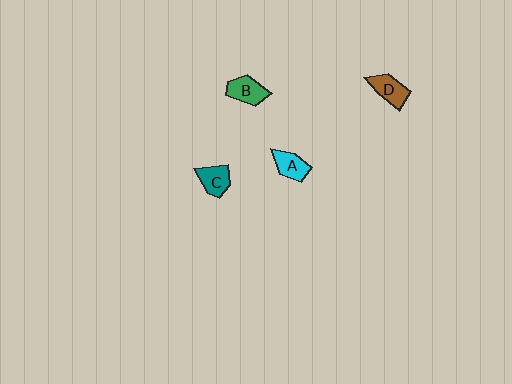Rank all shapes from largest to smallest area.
From largest to smallest: B (green), D (brown), C (teal), A (cyan).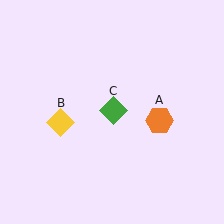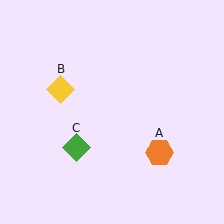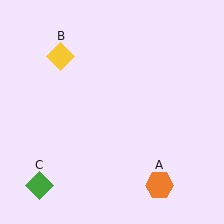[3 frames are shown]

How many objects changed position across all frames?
3 objects changed position: orange hexagon (object A), yellow diamond (object B), green diamond (object C).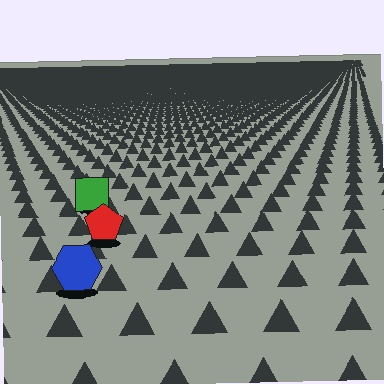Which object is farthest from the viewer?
The green square is farthest from the viewer. It appears smaller and the ground texture around it is denser.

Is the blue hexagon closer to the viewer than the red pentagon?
Yes. The blue hexagon is closer — you can tell from the texture gradient: the ground texture is coarser near it.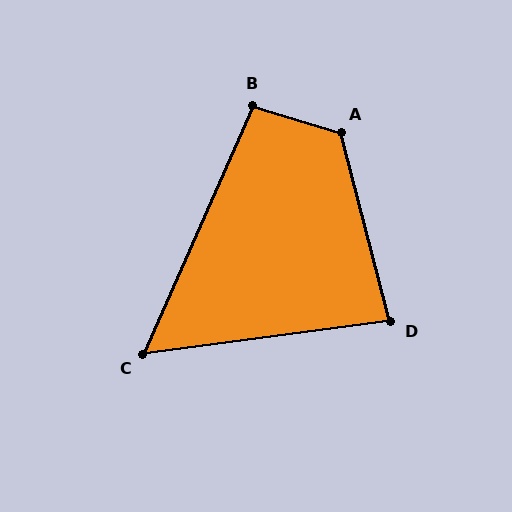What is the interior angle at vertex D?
Approximately 83 degrees (acute).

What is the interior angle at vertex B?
Approximately 97 degrees (obtuse).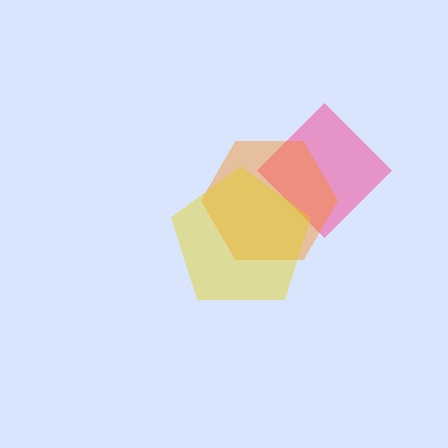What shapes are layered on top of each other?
The layered shapes are: a pink diamond, an orange hexagon, a yellow pentagon.